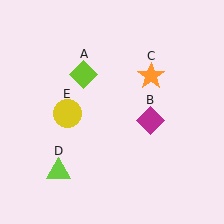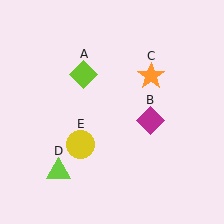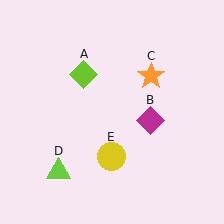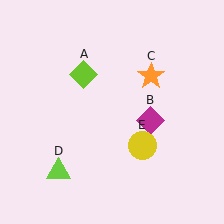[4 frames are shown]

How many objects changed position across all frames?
1 object changed position: yellow circle (object E).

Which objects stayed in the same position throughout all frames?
Lime diamond (object A) and magenta diamond (object B) and orange star (object C) and lime triangle (object D) remained stationary.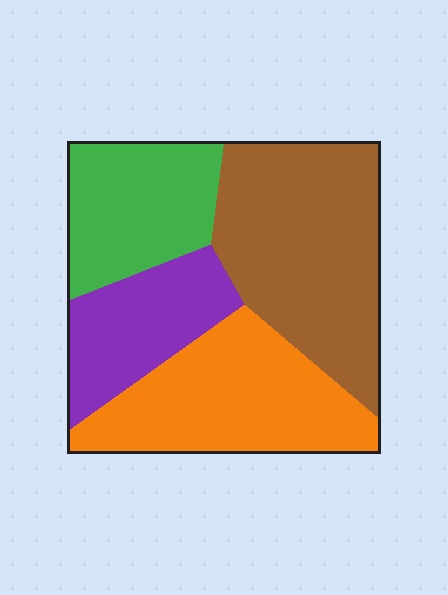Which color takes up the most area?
Brown, at roughly 35%.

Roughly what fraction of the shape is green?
Green takes up between a sixth and a third of the shape.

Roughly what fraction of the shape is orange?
Orange takes up about one quarter (1/4) of the shape.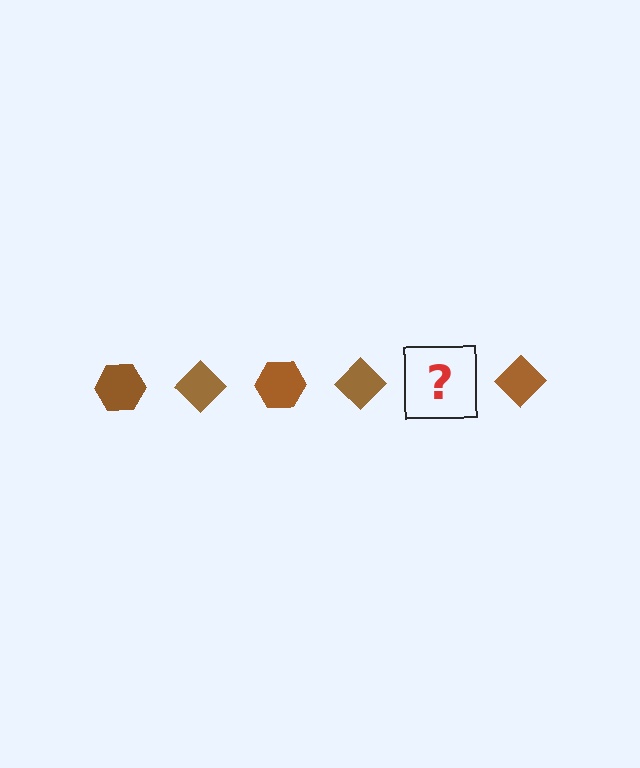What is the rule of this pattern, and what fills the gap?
The rule is that the pattern cycles through hexagon, diamond shapes in brown. The gap should be filled with a brown hexagon.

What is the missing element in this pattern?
The missing element is a brown hexagon.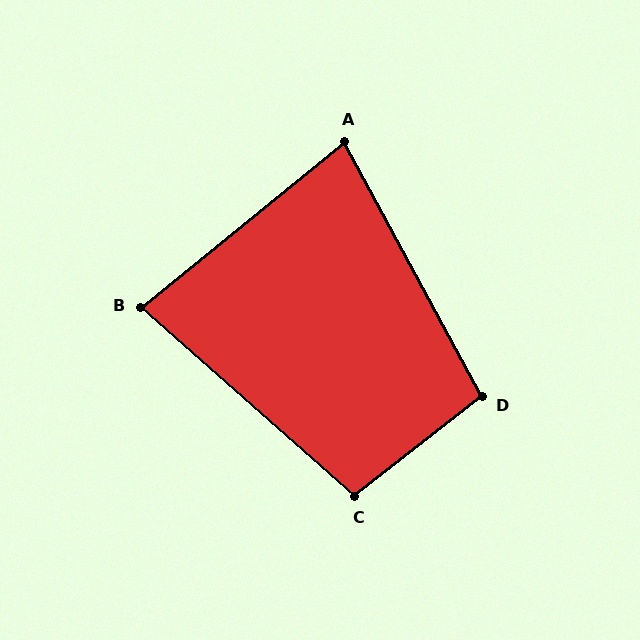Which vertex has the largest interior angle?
C, at approximately 101 degrees.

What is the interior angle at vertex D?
Approximately 99 degrees (obtuse).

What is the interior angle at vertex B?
Approximately 81 degrees (acute).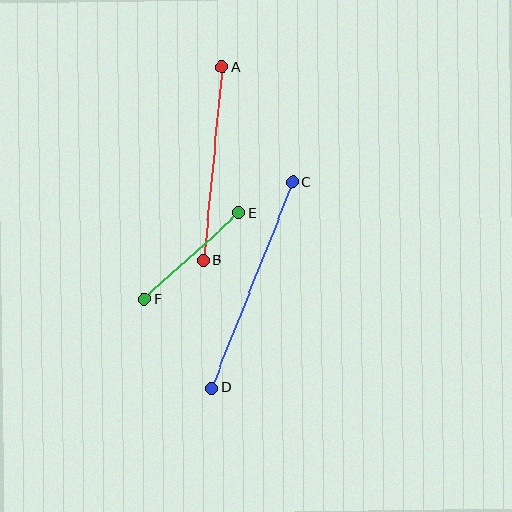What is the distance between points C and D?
The distance is approximately 221 pixels.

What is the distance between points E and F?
The distance is approximately 128 pixels.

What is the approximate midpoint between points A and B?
The midpoint is at approximately (213, 164) pixels.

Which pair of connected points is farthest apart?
Points C and D are farthest apart.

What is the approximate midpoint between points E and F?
The midpoint is at approximately (192, 256) pixels.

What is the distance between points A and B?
The distance is approximately 193 pixels.